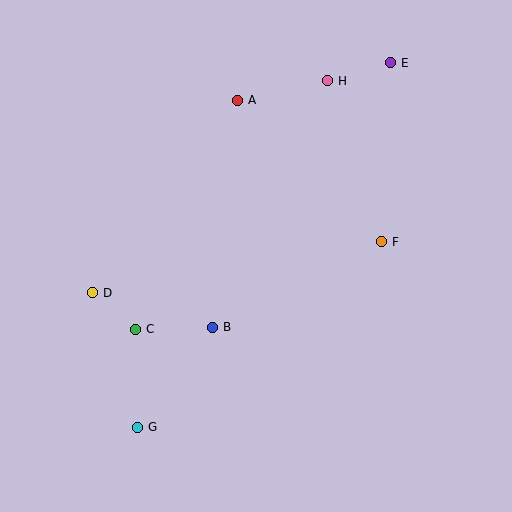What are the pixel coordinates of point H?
Point H is at (327, 81).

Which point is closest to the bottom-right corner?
Point F is closest to the bottom-right corner.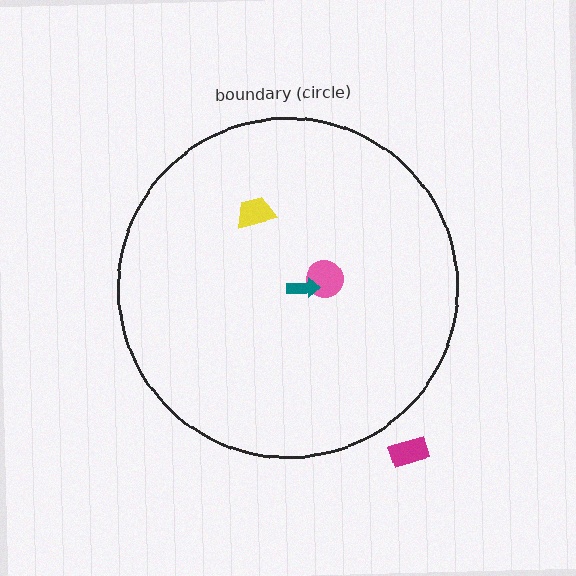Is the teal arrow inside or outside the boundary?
Inside.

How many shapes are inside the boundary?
3 inside, 1 outside.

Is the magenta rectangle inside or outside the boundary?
Outside.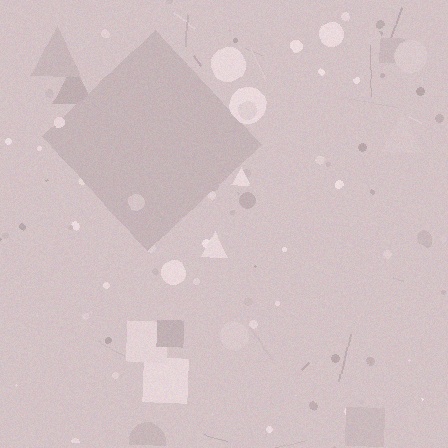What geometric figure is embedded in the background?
A diamond is embedded in the background.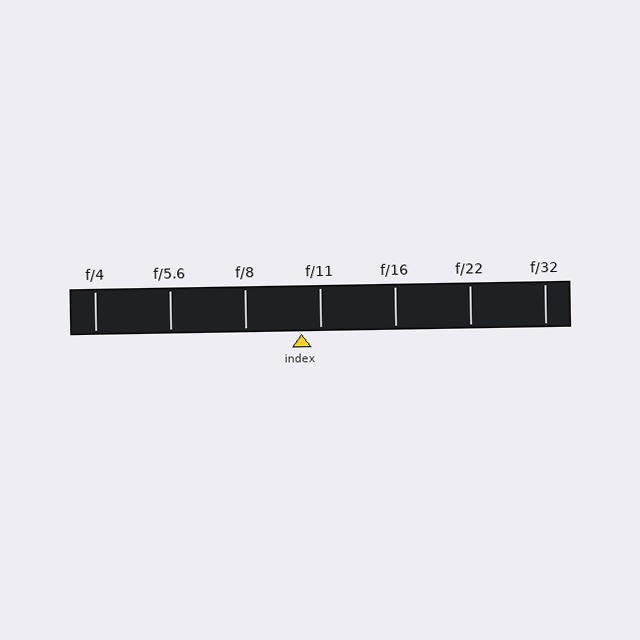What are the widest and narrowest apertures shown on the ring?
The widest aperture shown is f/4 and the narrowest is f/32.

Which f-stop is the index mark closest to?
The index mark is closest to f/11.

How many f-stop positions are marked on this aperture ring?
There are 7 f-stop positions marked.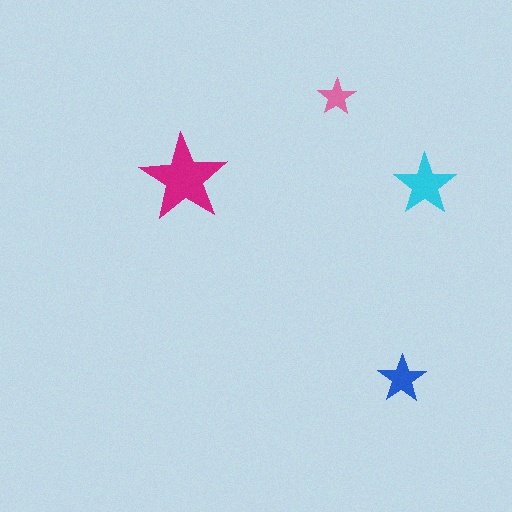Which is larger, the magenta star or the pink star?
The magenta one.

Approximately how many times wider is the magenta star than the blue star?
About 2 times wider.